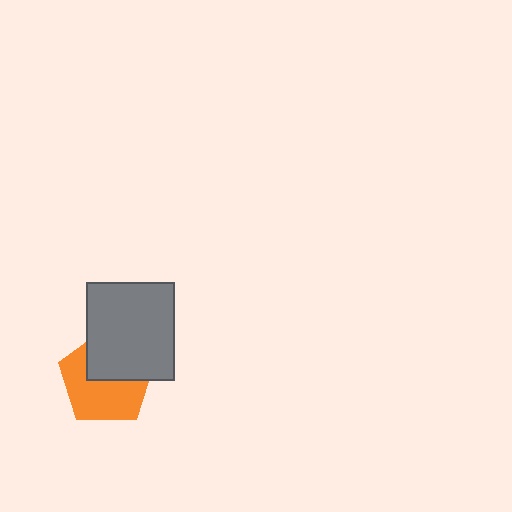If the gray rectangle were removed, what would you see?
You would see the complete orange pentagon.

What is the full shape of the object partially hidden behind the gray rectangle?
The partially hidden object is an orange pentagon.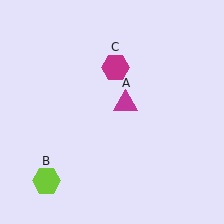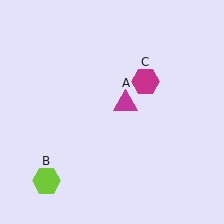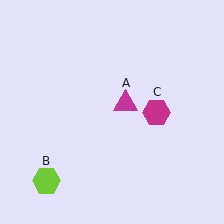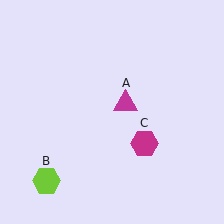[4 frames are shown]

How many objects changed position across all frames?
1 object changed position: magenta hexagon (object C).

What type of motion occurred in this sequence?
The magenta hexagon (object C) rotated clockwise around the center of the scene.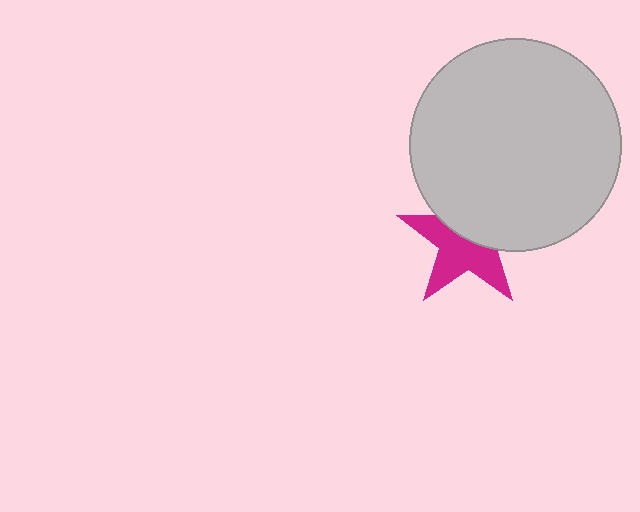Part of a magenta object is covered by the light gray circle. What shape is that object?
It is a star.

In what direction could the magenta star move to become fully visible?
The magenta star could move down. That would shift it out from behind the light gray circle entirely.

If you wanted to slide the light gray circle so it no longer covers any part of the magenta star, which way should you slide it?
Slide it up — that is the most direct way to separate the two shapes.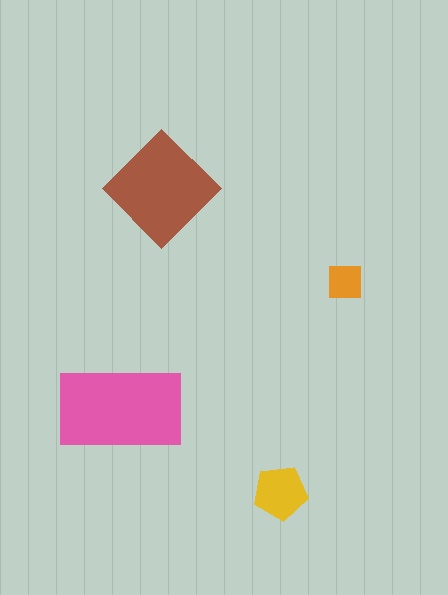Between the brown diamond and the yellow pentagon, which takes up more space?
The brown diamond.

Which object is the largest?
The pink rectangle.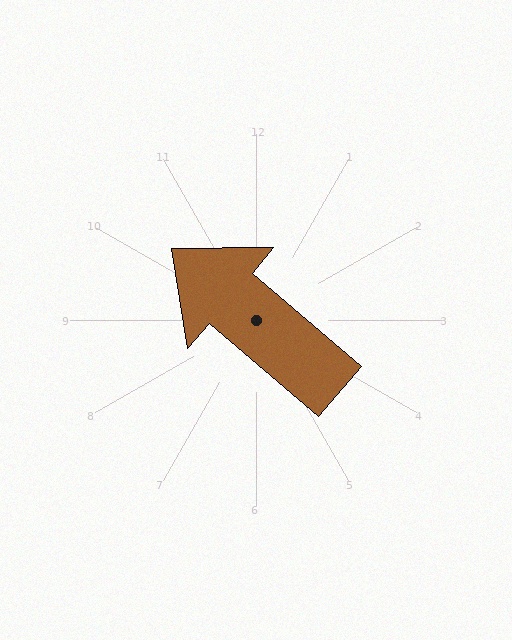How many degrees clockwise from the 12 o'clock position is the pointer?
Approximately 310 degrees.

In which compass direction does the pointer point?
Northwest.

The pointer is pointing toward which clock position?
Roughly 10 o'clock.